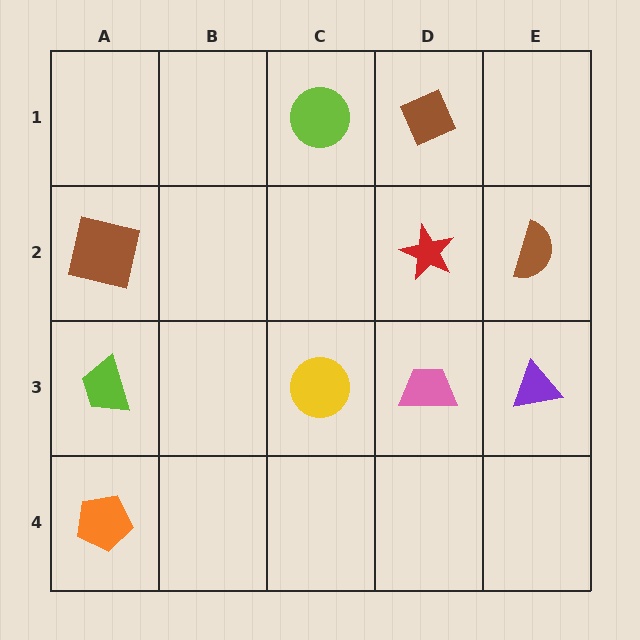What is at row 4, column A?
An orange pentagon.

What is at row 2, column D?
A red star.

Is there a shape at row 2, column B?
No, that cell is empty.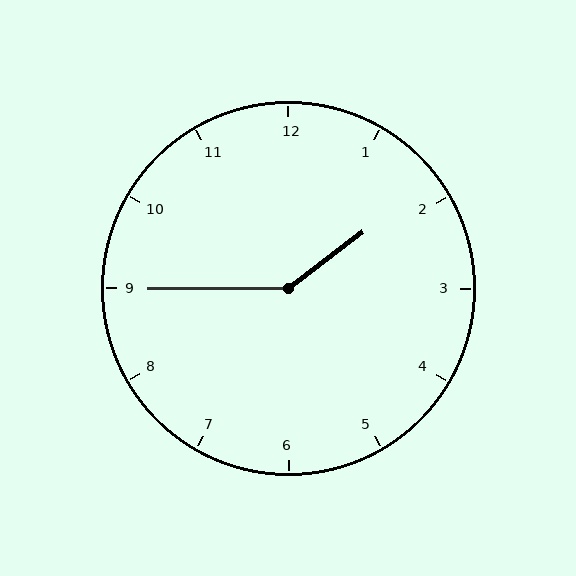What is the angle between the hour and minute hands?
Approximately 142 degrees.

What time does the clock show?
1:45.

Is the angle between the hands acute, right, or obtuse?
It is obtuse.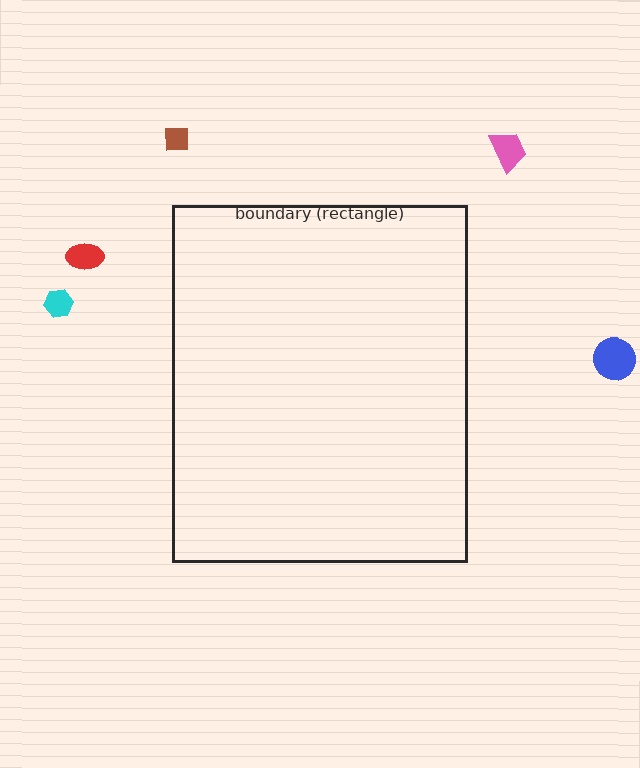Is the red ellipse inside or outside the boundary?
Outside.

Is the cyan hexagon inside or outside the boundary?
Outside.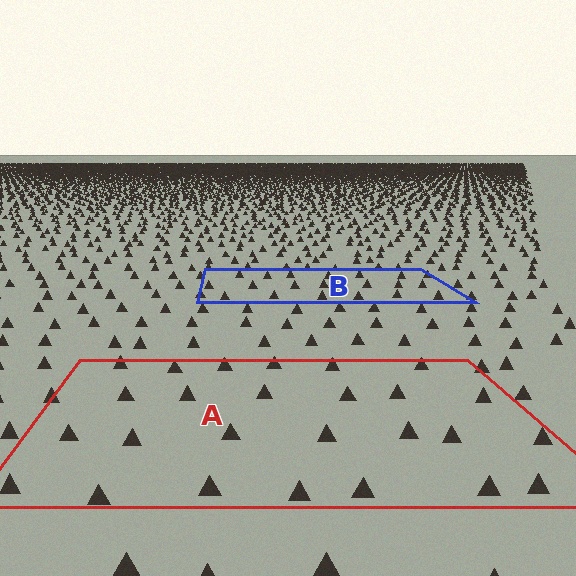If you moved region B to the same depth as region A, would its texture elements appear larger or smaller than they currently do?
They would appear larger. At a closer depth, the same texture elements are projected at a bigger on-screen size.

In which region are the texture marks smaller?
The texture marks are smaller in region B, because it is farther away.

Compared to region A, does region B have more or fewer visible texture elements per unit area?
Region B has more texture elements per unit area — they are packed more densely because it is farther away.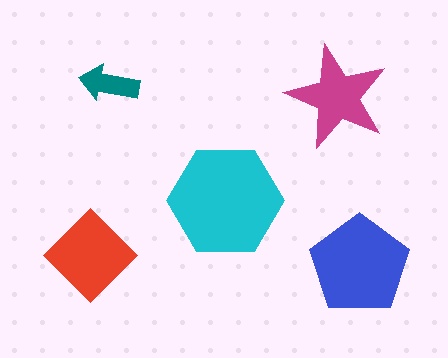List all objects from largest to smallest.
The cyan hexagon, the blue pentagon, the red diamond, the magenta star, the teal arrow.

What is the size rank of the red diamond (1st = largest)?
3rd.